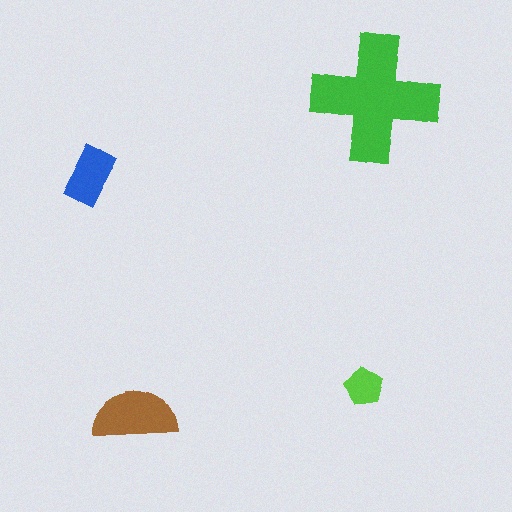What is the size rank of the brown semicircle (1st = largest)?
2nd.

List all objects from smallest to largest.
The lime pentagon, the blue rectangle, the brown semicircle, the green cross.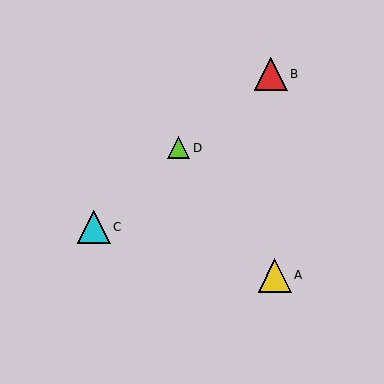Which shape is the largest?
The yellow triangle (labeled A) is the largest.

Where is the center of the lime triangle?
The center of the lime triangle is at (178, 148).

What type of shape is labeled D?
Shape D is a lime triangle.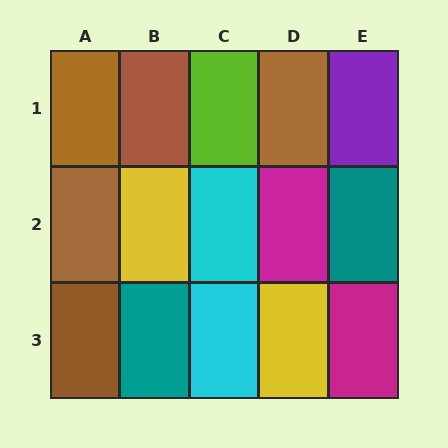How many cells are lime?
1 cell is lime.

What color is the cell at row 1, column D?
Brown.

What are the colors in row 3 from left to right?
Brown, teal, cyan, yellow, magenta.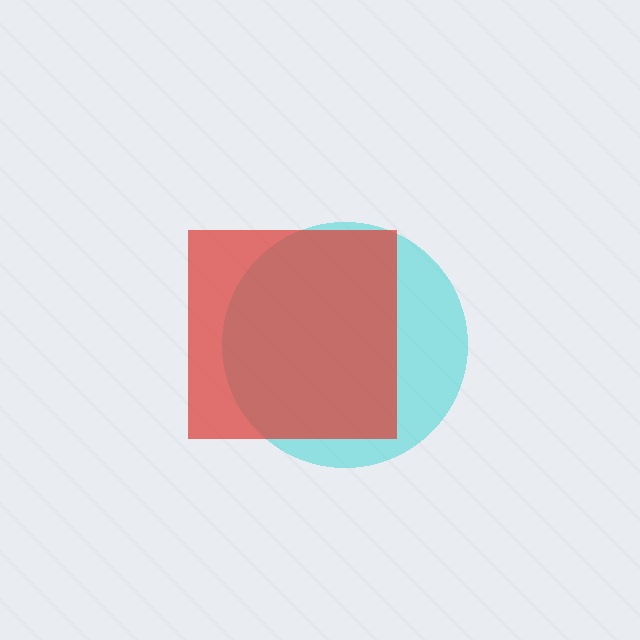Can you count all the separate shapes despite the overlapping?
Yes, there are 2 separate shapes.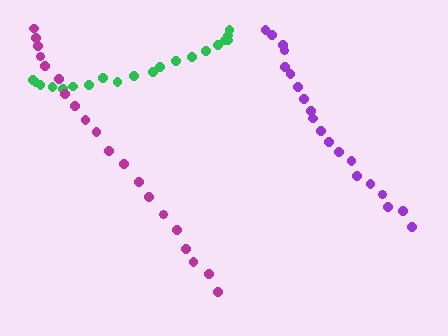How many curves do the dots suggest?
There are 3 distinct paths.